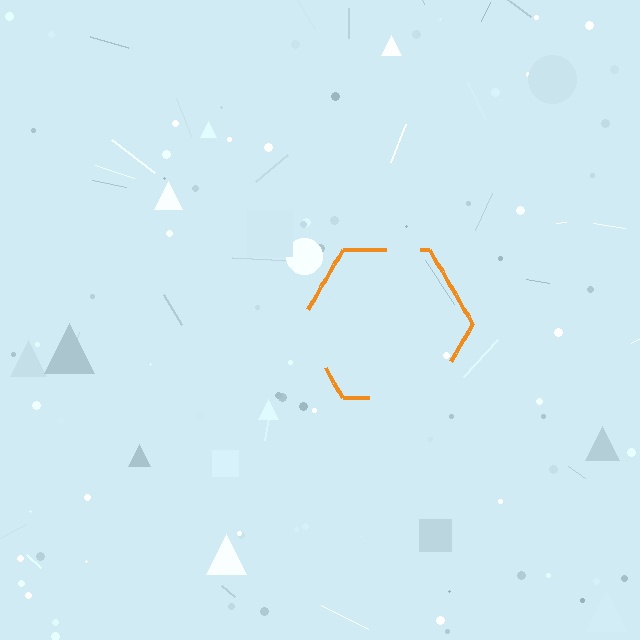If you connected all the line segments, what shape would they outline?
They would outline a hexagon.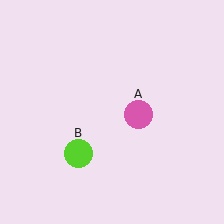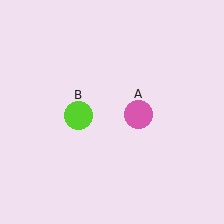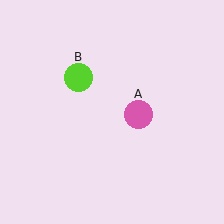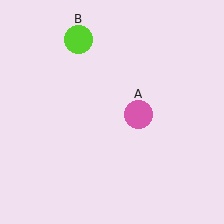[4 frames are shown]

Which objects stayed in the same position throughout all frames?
Pink circle (object A) remained stationary.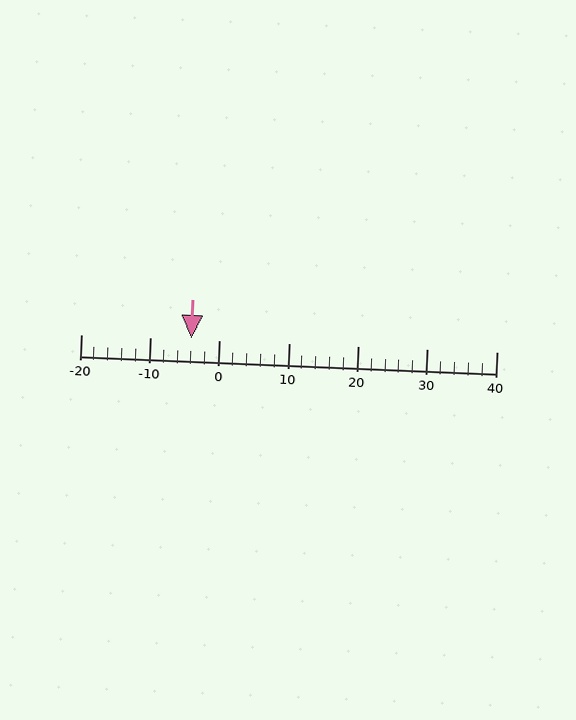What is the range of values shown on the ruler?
The ruler shows values from -20 to 40.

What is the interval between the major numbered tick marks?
The major tick marks are spaced 10 units apart.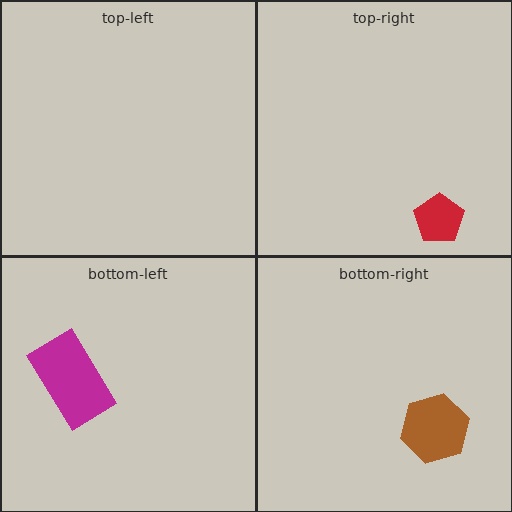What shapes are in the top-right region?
The red pentagon.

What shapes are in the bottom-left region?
The magenta rectangle.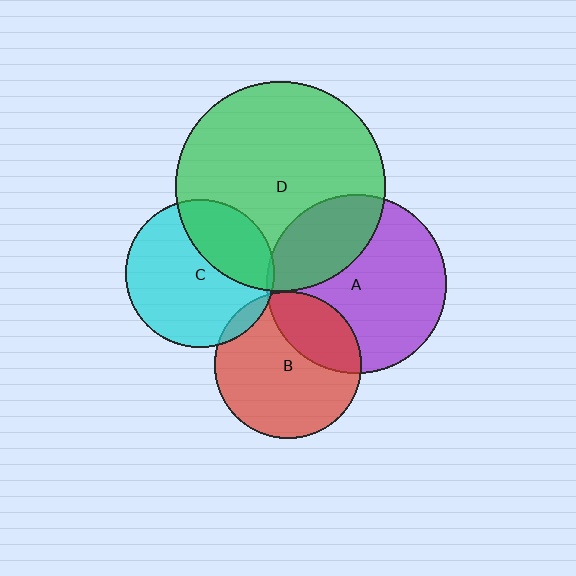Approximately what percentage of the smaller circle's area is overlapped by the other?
Approximately 5%.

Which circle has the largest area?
Circle D (green).